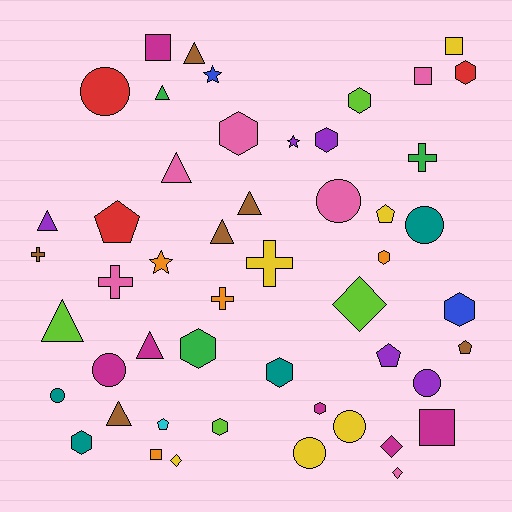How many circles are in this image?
There are 8 circles.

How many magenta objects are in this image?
There are 6 magenta objects.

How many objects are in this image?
There are 50 objects.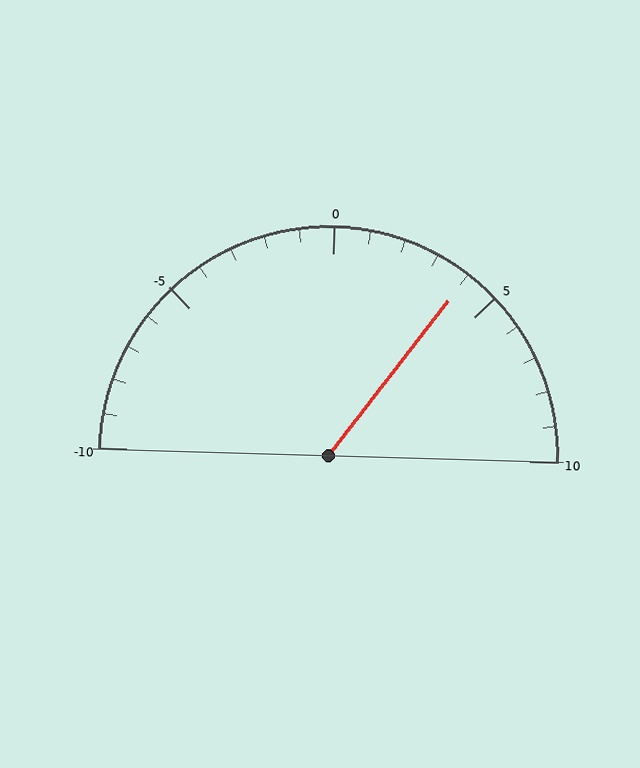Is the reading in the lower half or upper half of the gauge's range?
The reading is in the upper half of the range (-10 to 10).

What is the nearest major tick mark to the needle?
The nearest major tick mark is 5.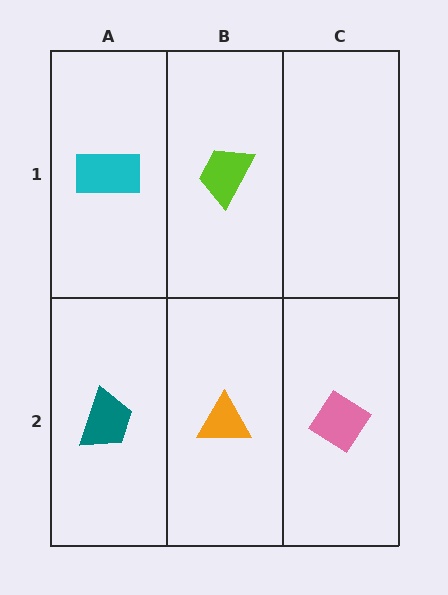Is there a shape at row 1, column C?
No, that cell is empty.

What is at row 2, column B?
An orange triangle.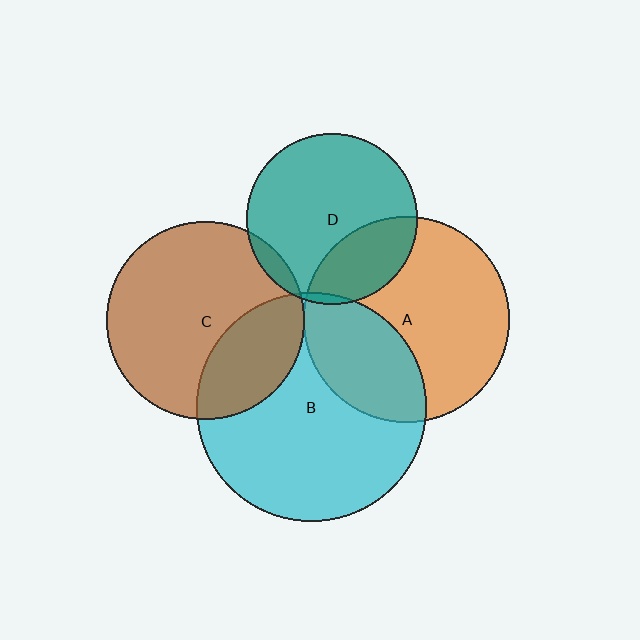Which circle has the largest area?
Circle B (cyan).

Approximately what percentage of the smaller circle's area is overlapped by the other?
Approximately 30%.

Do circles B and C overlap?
Yes.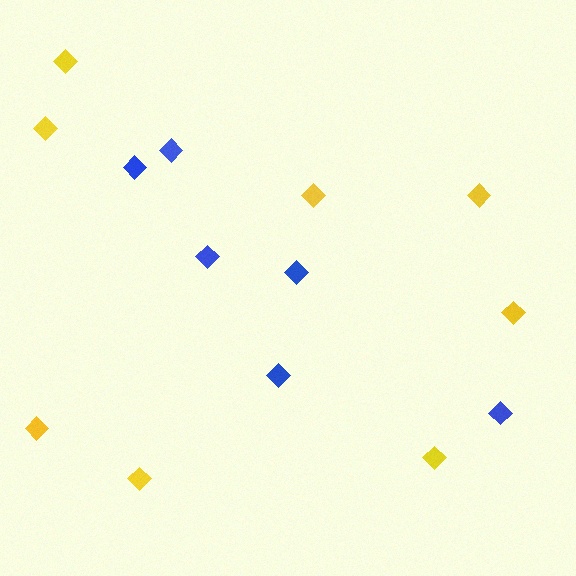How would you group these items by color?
There are 2 groups: one group of blue diamonds (6) and one group of yellow diamonds (8).